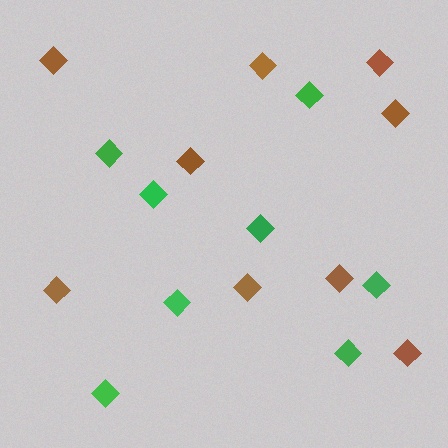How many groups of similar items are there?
There are 2 groups: one group of green diamonds (8) and one group of brown diamonds (9).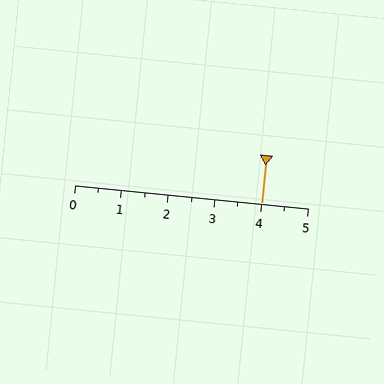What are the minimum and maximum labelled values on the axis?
The axis runs from 0 to 5.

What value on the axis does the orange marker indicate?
The marker indicates approximately 4.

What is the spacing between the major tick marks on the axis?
The major ticks are spaced 1 apart.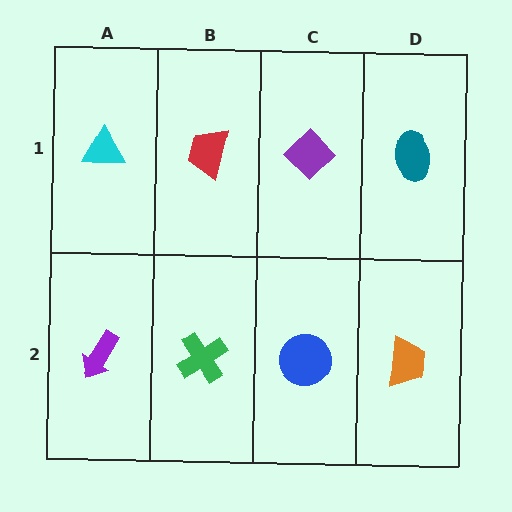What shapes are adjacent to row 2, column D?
A teal ellipse (row 1, column D), a blue circle (row 2, column C).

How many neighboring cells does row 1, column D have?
2.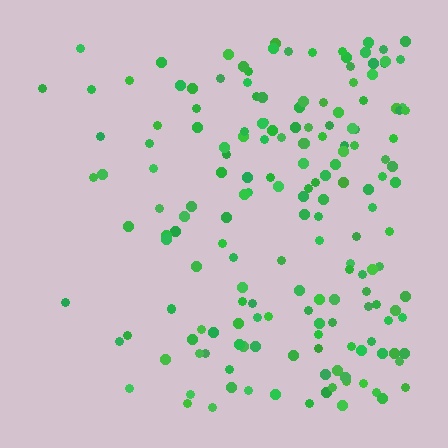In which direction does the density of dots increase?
From left to right, with the right side densest.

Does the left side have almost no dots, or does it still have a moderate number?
Still a moderate number, just noticeably fewer than the right.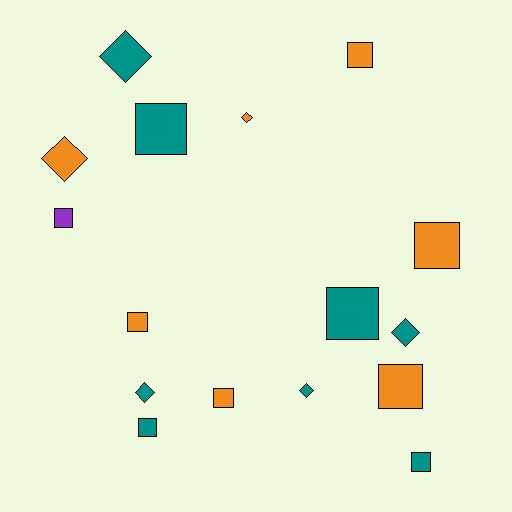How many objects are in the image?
There are 16 objects.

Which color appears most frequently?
Teal, with 8 objects.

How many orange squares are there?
There are 5 orange squares.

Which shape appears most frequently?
Square, with 10 objects.